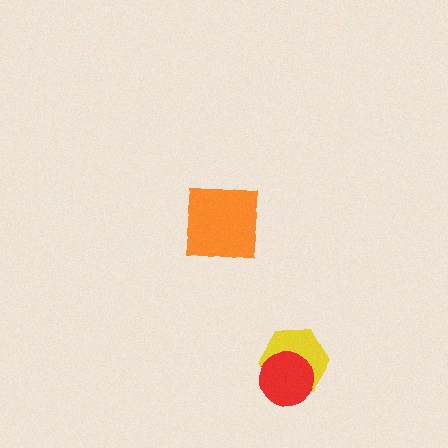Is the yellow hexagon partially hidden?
Yes, it is partially covered by another shape.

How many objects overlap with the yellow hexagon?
1 object overlaps with the yellow hexagon.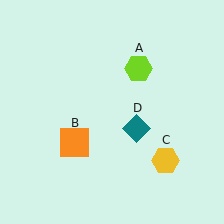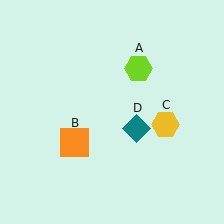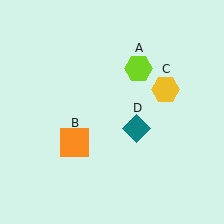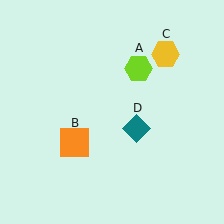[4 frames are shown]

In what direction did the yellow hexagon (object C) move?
The yellow hexagon (object C) moved up.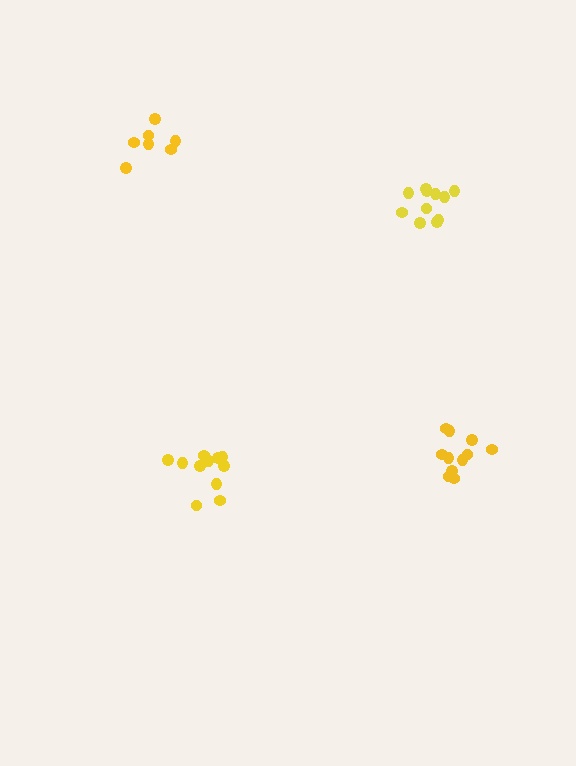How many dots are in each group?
Group 1: 11 dots, Group 2: 11 dots, Group 3: 11 dots, Group 4: 7 dots (40 total).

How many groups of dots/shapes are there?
There are 4 groups.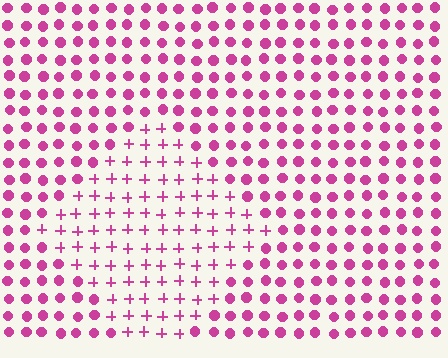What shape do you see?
I see a diamond.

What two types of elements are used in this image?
The image uses plus signs inside the diamond region and circles outside it.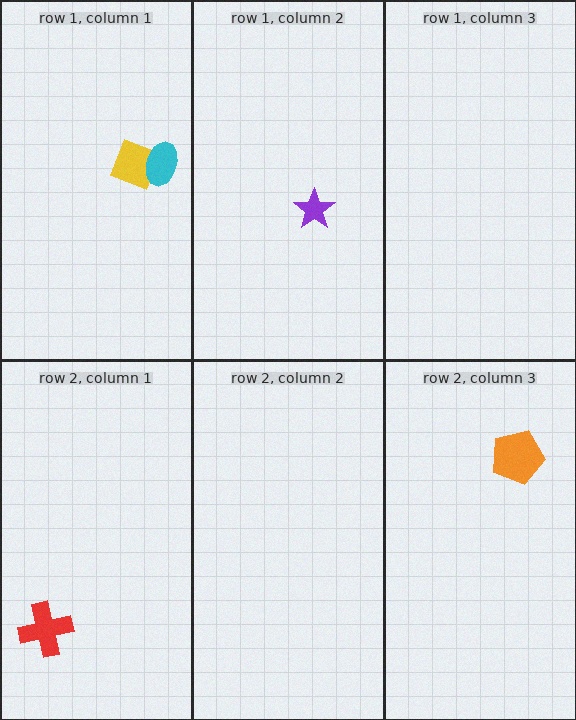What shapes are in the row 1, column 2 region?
The purple star.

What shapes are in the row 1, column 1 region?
The yellow square, the cyan ellipse.